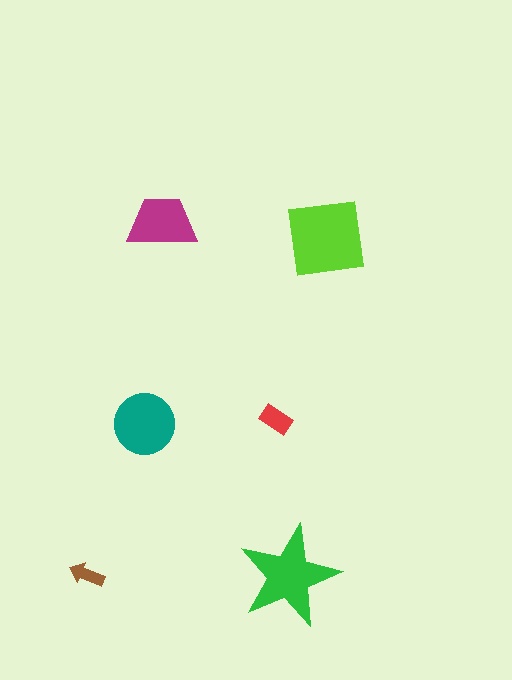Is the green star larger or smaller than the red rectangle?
Larger.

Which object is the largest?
The lime square.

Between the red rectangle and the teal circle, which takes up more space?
The teal circle.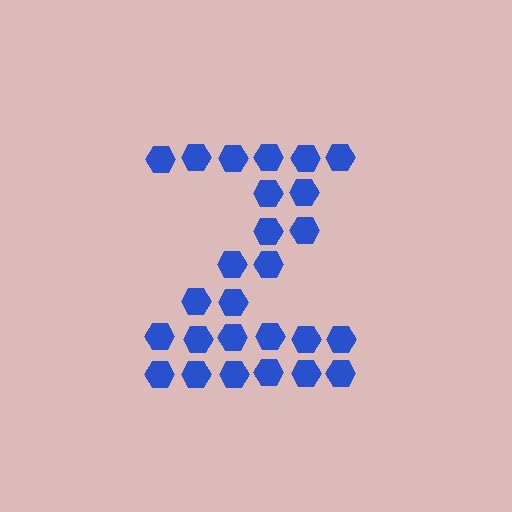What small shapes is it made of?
It is made of small hexagons.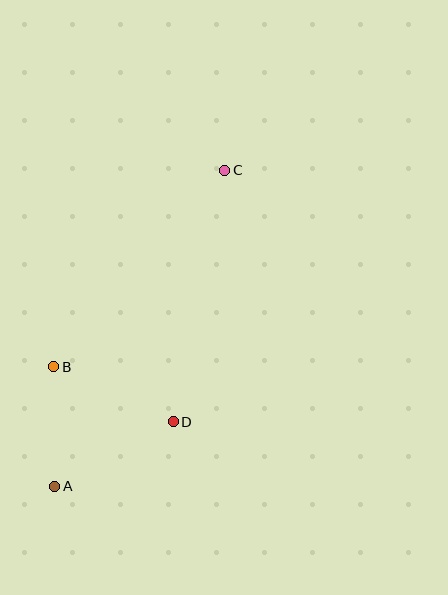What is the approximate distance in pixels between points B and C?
The distance between B and C is approximately 261 pixels.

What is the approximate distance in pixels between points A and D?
The distance between A and D is approximately 135 pixels.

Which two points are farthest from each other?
Points A and C are farthest from each other.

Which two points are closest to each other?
Points A and B are closest to each other.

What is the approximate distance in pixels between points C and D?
The distance between C and D is approximately 257 pixels.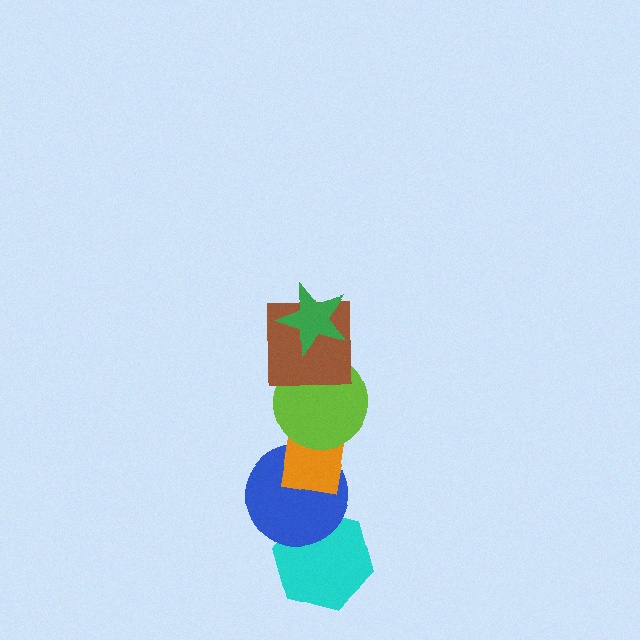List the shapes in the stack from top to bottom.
From top to bottom: the green star, the brown square, the lime circle, the orange rectangle, the blue circle, the cyan hexagon.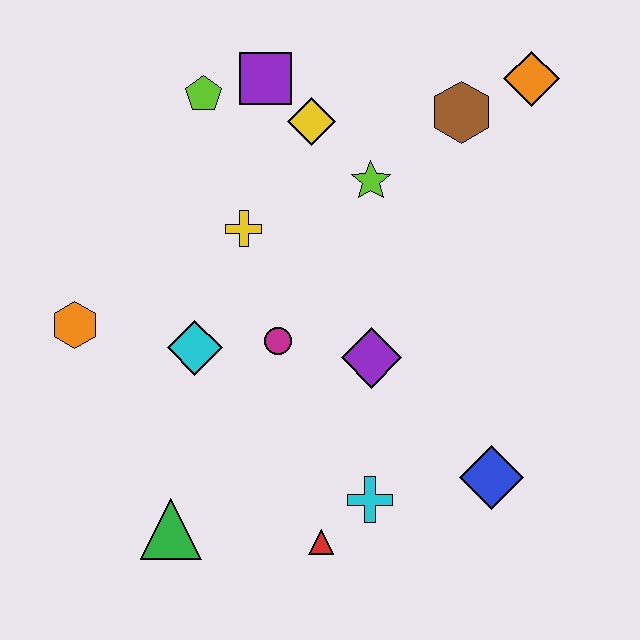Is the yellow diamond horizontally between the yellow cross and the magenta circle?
No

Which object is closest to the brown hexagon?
The orange diamond is closest to the brown hexagon.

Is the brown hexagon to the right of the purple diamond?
Yes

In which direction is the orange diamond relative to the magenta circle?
The orange diamond is above the magenta circle.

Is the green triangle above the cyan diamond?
No